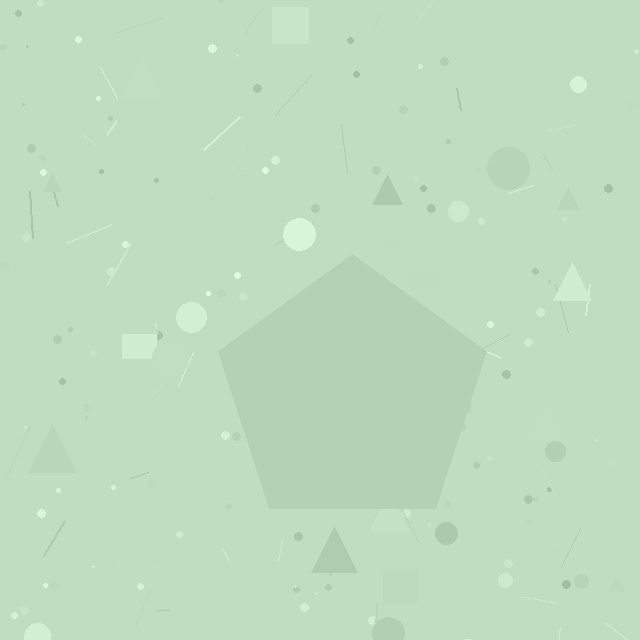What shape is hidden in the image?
A pentagon is hidden in the image.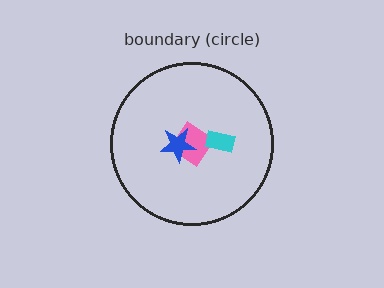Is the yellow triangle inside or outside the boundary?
Inside.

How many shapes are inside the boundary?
4 inside, 0 outside.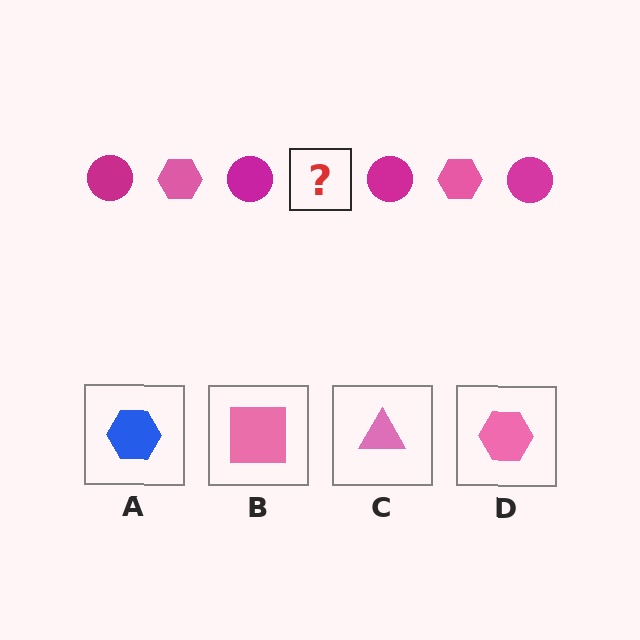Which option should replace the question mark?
Option D.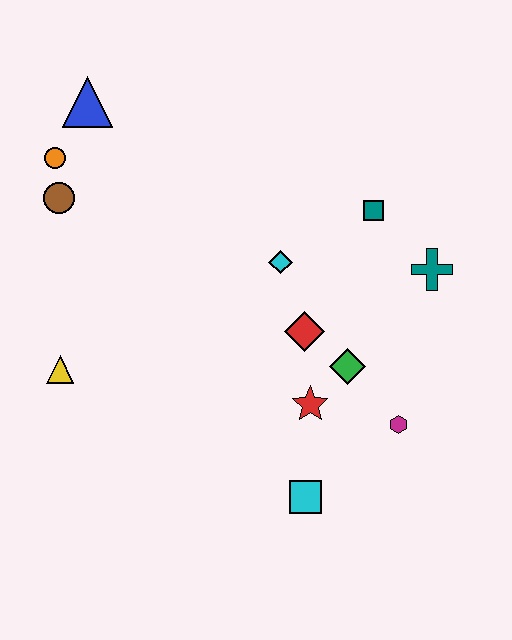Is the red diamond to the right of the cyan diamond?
Yes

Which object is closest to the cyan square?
The red star is closest to the cyan square.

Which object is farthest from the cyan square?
The blue triangle is farthest from the cyan square.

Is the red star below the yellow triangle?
Yes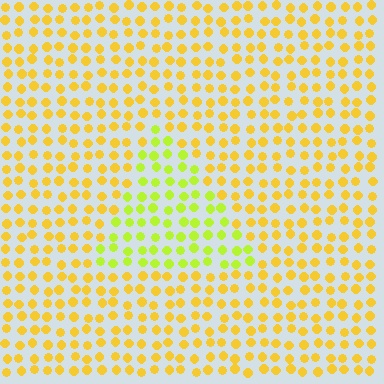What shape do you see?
I see a triangle.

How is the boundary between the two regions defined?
The boundary is defined purely by a slight shift in hue (about 33 degrees). Spacing, size, and orientation are identical on both sides.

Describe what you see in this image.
The image is filled with small yellow elements in a uniform arrangement. A triangle-shaped region is visible where the elements are tinted to a slightly different hue, forming a subtle color boundary.